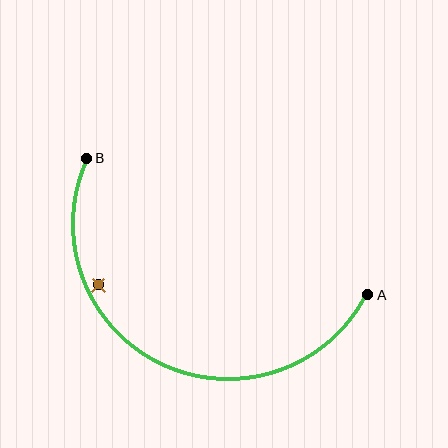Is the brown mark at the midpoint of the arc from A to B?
No — the brown mark does not lie on the arc at all. It sits slightly inside the curve.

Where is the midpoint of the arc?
The arc midpoint is the point on the curve farthest from the straight line joining A and B. It sits below that line.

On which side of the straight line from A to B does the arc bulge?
The arc bulges below the straight line connecting A and B.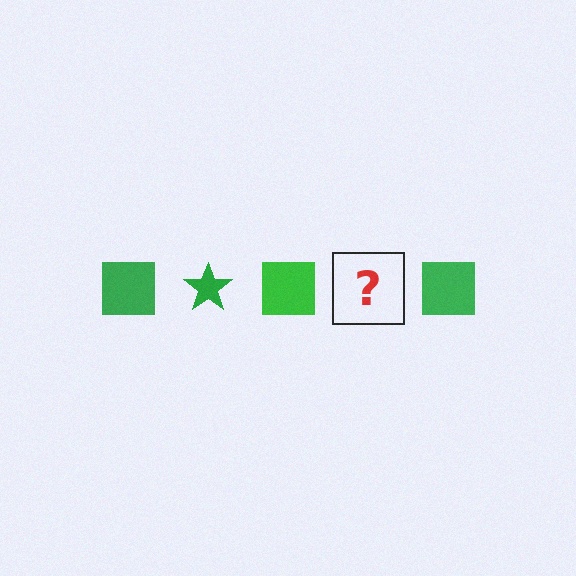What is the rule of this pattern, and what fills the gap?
The rule is that the pattern cycles through square, star shapes in green. The gap should be filled with a green star.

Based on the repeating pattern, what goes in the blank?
The blank should be a green star.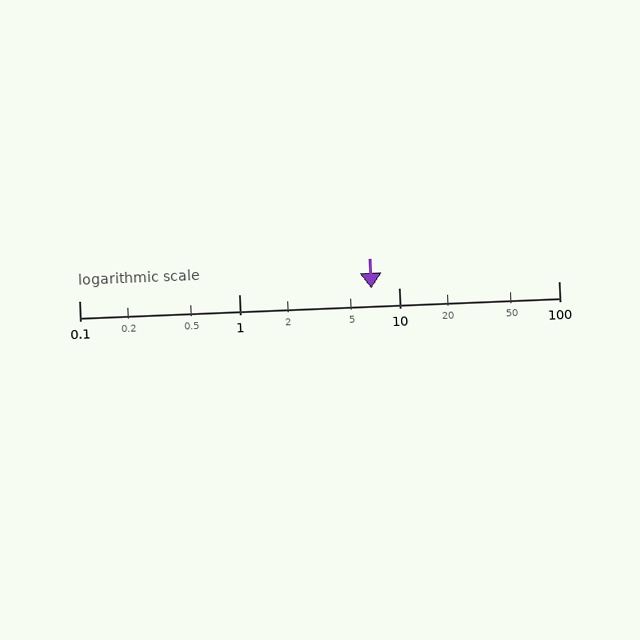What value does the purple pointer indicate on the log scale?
The pointer indicates approximately 6.7.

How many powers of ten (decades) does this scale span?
The scale spans 3 decades, from 0.1 to 100.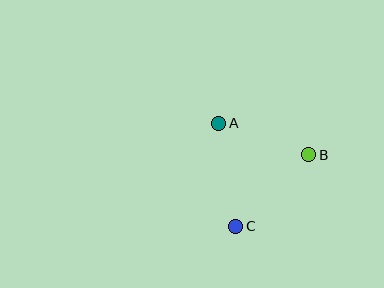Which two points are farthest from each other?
Points A and C are farthest from each other.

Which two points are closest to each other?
Points A and B are closest to each other.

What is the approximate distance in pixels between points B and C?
The distance between B and C is approximately 102 pixels.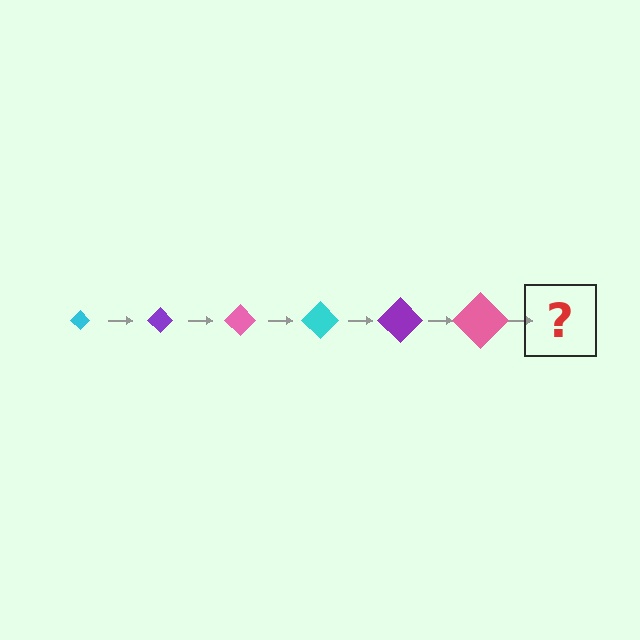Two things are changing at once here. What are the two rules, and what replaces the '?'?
The two rules are that the diamond grows larger each step and the color cycles through cyan, purple, and pink. The '?' should be a cyan diamond, larger than the previous one.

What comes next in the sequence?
The next element should be a cyan diamond, larger than the previous one.